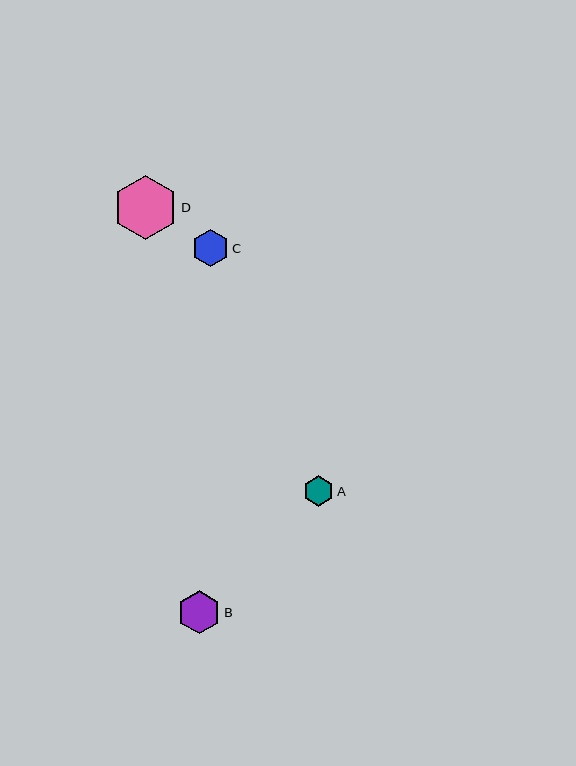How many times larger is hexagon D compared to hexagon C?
Hexagon D is approximately 1.7 times the size of hexagon C.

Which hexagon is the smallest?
Hexagon A is the smallest with a size of approximately 31 pixels.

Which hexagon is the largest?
Hexagon D is the largest with a size of approximately 64 pixels.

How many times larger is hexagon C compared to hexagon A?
Hexagon C is approximately 1.2 times the size of hexagon A.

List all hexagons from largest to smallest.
From largest to smallest: D, B, C, A.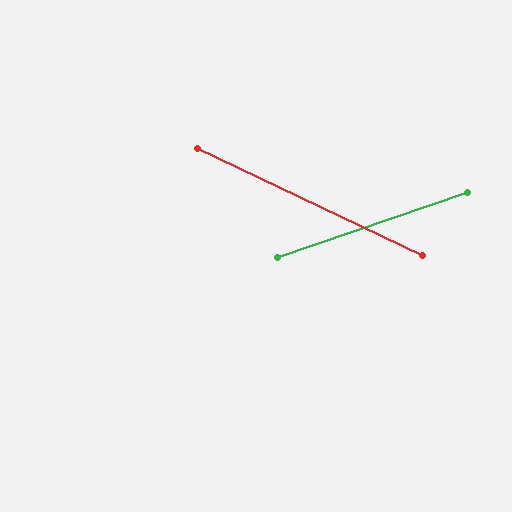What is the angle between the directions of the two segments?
Approximately 45 degrees.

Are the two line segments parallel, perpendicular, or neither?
Neither parallel nor perpendicular — they differ by about 45°.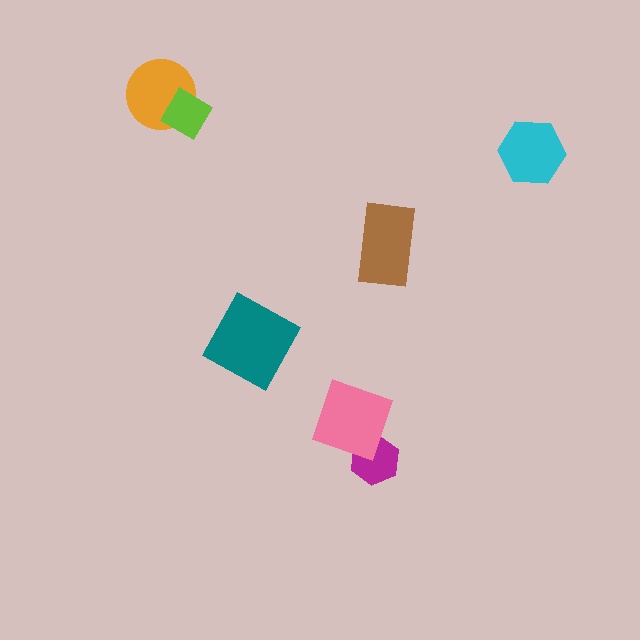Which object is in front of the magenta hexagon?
The pink square is in front of the magenta hexagon.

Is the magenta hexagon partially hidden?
Yes, it is partially covered by another shape.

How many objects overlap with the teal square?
0 objects overlap with the teal square.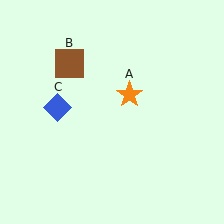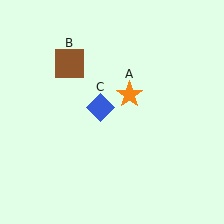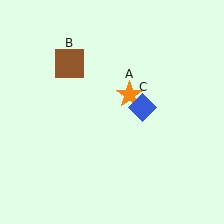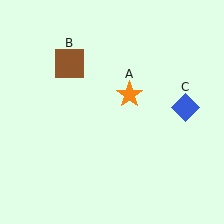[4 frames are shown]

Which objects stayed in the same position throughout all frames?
Orange star (object A) and brown square (object B) remained stationary.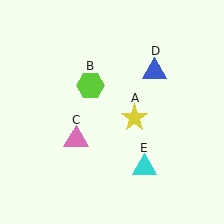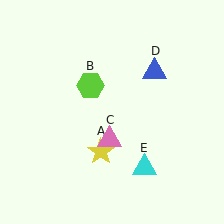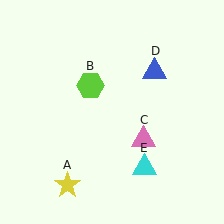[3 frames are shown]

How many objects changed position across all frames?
2 objects changed position: yellow star (object A), pink triangle (object C).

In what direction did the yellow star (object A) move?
The yellow star (object A) moved down and to the left.